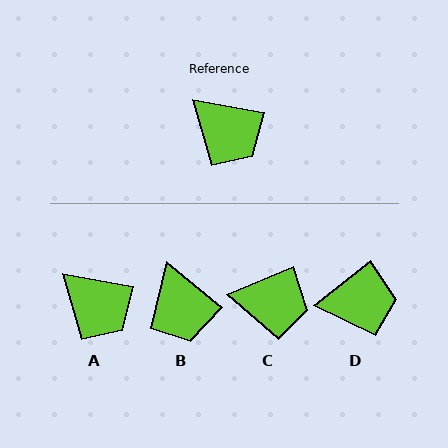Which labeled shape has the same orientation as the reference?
A.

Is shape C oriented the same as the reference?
No, it is off by about 33 degrees.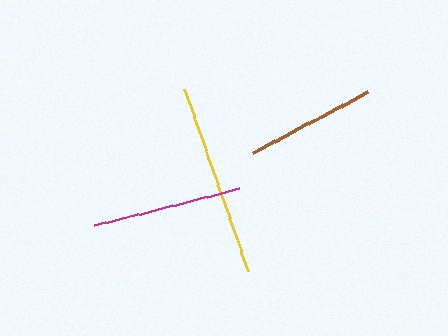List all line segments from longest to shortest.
From longest to shortest: yellow, magenta, brown.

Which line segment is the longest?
The yellow line is the longest at approximately 193 pixels.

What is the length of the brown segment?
The brown segment is approximately 130 pixels long.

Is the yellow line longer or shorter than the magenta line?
The yellow line is longer than the magenta line.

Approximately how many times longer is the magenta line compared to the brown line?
The magenta line is approximately 1.2 times the length of the brown line.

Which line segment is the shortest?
The brown line is the shortest at approximately 130 pixels.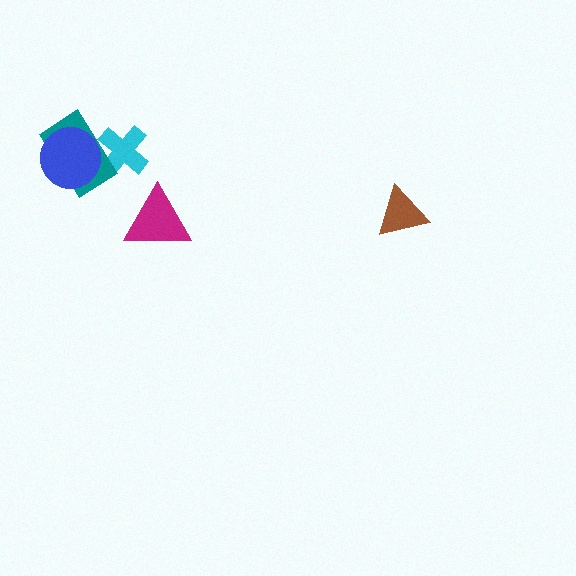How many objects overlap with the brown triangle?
0 objects overlap with the brown triangle.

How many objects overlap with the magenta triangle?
0 objects overlap with the magenta triangle.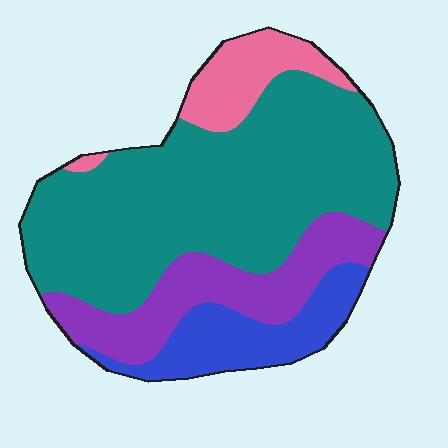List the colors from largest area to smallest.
From largest to smallest: teal, purple, blue, pink.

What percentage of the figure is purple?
Purple takes up about one fifth (1/5) of the figure.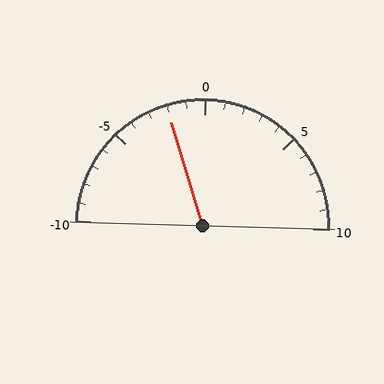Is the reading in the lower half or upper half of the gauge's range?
The reading is in the lower half of the range (-10 to 10).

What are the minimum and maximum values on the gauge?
The gauge ranges from -10 to 10.